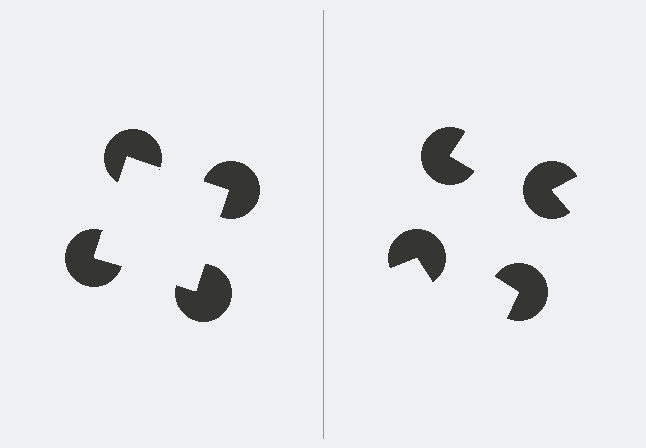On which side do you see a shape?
An illusory square appears on the left side. On the right side the wedge cuts are rotated, so no coherent shape forms.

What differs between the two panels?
The pac-man discs are positioned identically on both sides; only the wedge orientations differ. On the left they align to a square; on the right they are misaligned.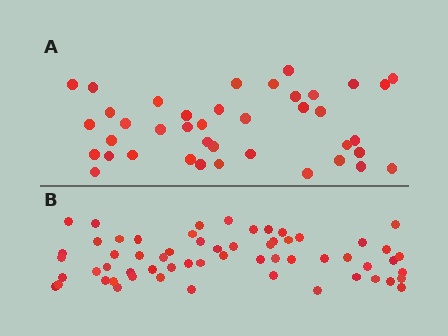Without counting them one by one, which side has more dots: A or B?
Region B (the bottom region) has more dots.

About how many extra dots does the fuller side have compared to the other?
Region B has approximately 20 more dots than region A.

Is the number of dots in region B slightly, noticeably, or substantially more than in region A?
Region B has substantially more. The ratio is roughly 1.5 to 1.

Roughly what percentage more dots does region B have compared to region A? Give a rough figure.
About 50% more.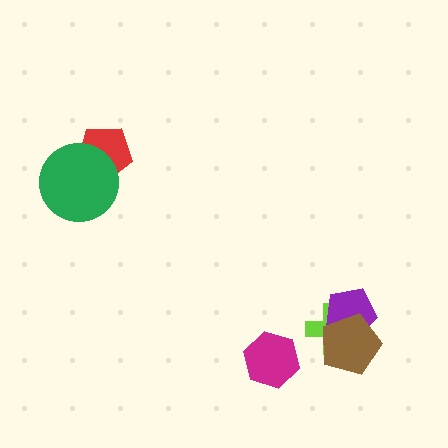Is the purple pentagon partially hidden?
Yes, it is partially covered by another shape.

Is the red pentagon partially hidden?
Yes, it is partially covered by another shape.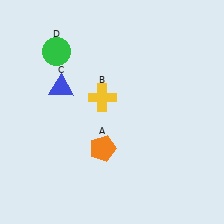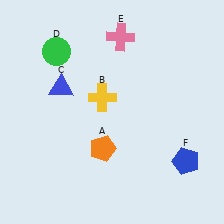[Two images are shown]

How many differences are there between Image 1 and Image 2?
There are 2 differences between the two images.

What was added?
A pink cross (E), a blue pentagon (F) were added in Image 2.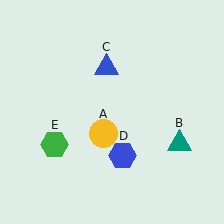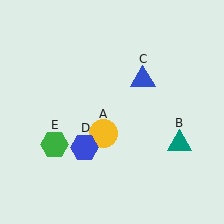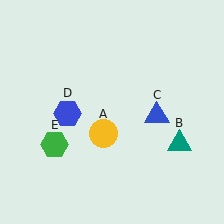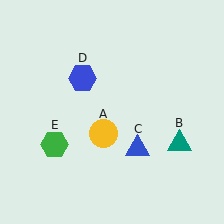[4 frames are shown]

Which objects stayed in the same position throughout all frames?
Yellow circle (object A) and teal triangle (object B) and green hexagon (object E) remained stationary.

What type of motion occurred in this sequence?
The blue triangle (object C), blue hexagon (object D) rotated clockwise around the center of the scene.